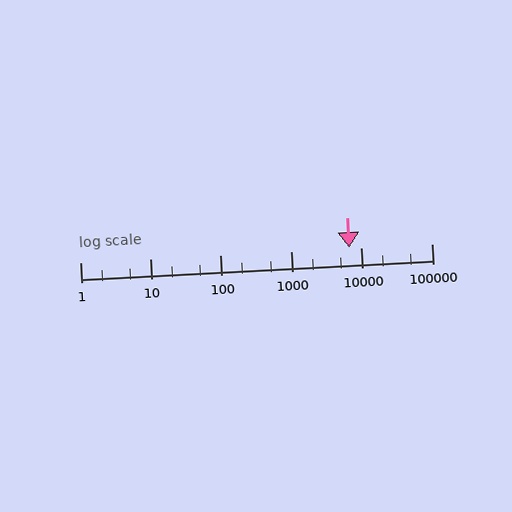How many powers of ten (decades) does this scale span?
The scale spans 5 decades, from 1 to 100000.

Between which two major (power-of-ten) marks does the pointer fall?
The pointer is between 1000 and 10000.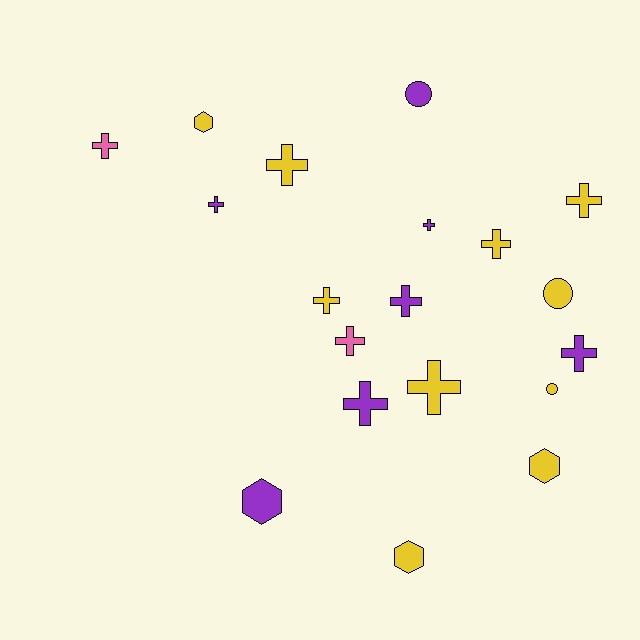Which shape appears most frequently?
Cross, with 12 objects.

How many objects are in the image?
There are 19 objects.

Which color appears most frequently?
Yellow, with 10 objects.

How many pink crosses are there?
There are 2 pink crosses.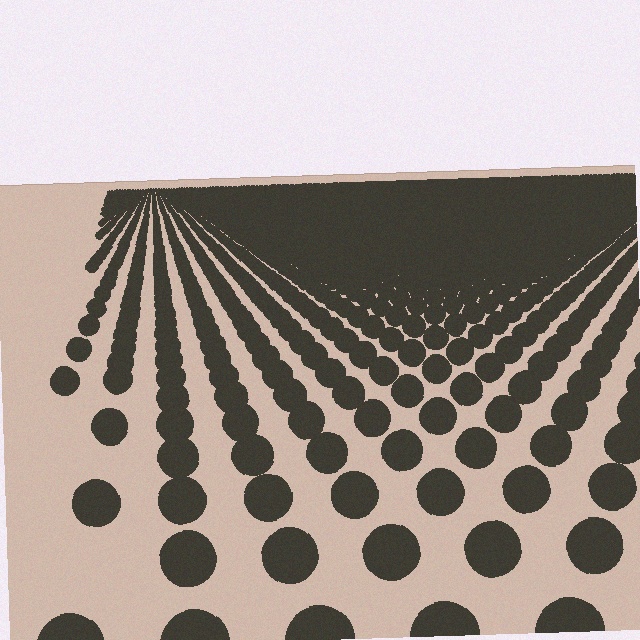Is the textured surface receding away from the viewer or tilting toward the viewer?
The surface is receding away from the viewer. Texture elements get smaller and denser toward the top.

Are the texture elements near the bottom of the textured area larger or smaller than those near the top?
Larger. Near the bottom, elements are closer to the viewer and appear at a bigger on-screen size.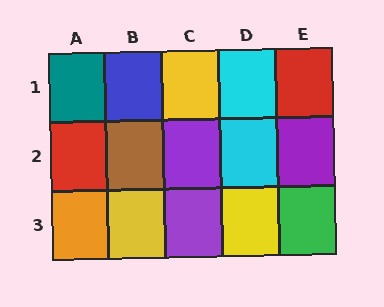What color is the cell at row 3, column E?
Green.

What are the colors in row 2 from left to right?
Red, brown, purple, cyan, purple.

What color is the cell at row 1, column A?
Teal.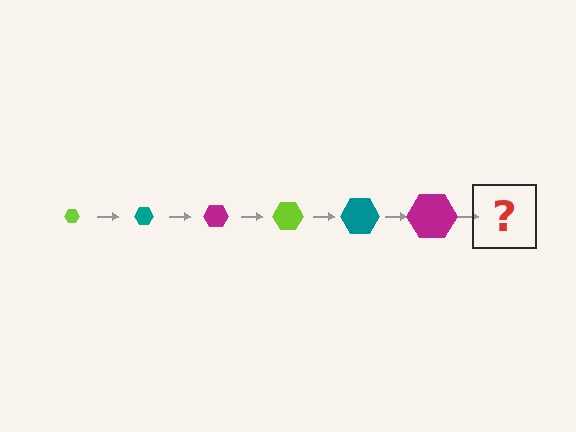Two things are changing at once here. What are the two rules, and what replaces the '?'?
The two rules are that the hexagon grows larger each step and the color cycles through lime, teal, and magenta. The '?' should be a lime hexagon, larger than the previous one.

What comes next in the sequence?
The next element should be a lime hexagon, larger than the previous one.